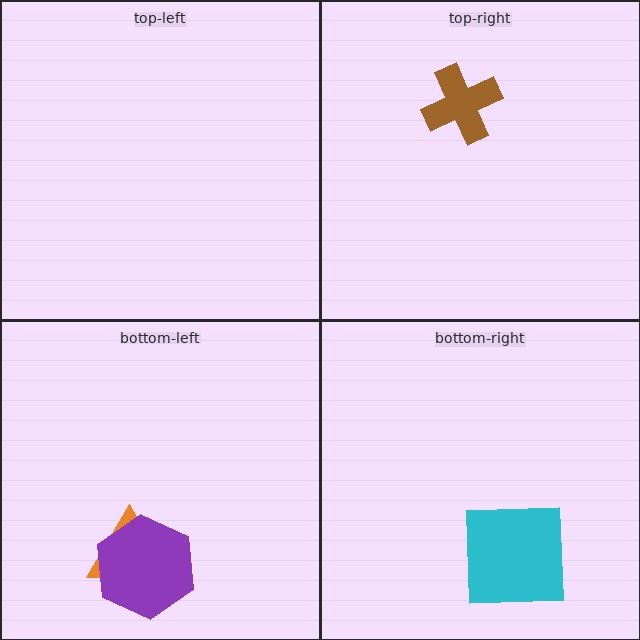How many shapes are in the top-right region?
1.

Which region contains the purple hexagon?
The bottom-left region.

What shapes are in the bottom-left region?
The orange triangle, the purple hexagon.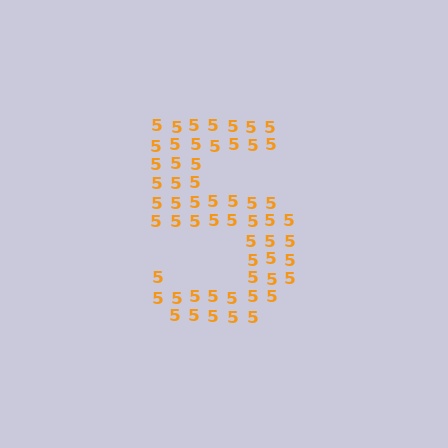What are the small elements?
The small elements are digit 5's.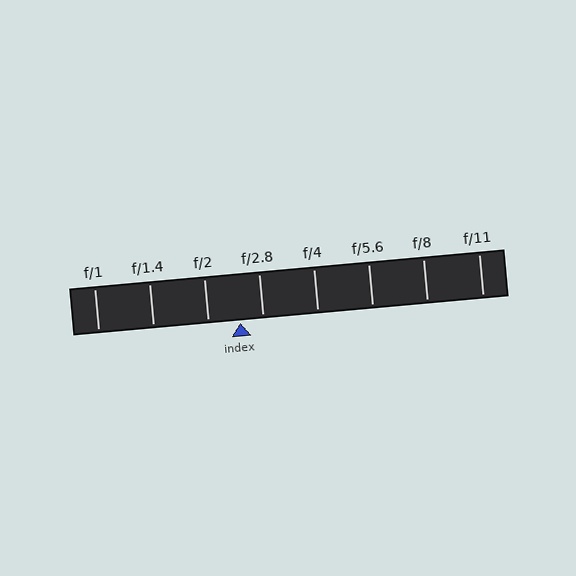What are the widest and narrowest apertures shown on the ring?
The widest aperture shown is f/1 and the narrowest is f/11.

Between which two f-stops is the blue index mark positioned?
The index mark is between f/2 and f/2.8.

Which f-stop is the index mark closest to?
The index mark is closest to f/2.8.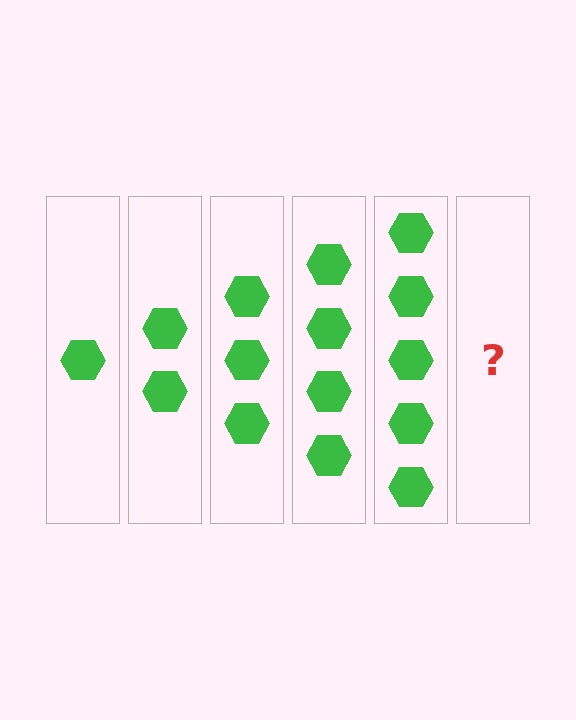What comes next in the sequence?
The next element should be 6 hexagons.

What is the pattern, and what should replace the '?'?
The pattern is that each step adds one more hexagon. The '?' should be 6 hexagons.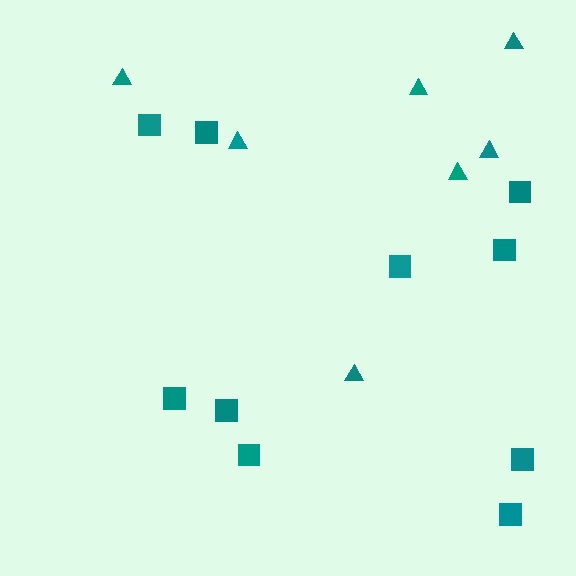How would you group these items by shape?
There are 2 groups: one group of triangles (7) and one group of squares (10).